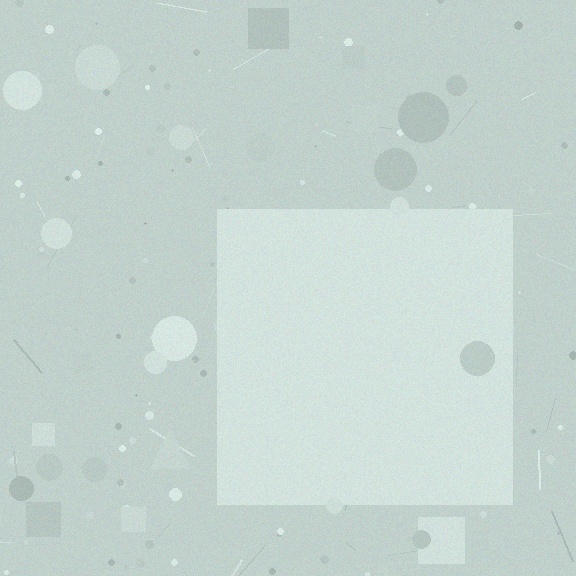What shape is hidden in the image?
A square is hidden in the image.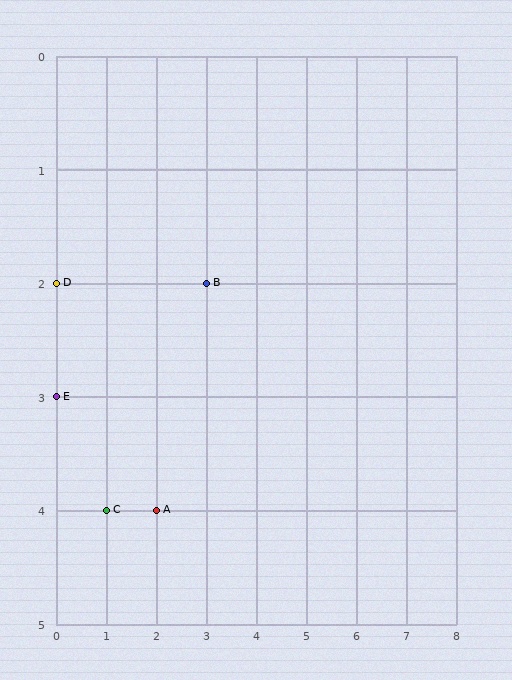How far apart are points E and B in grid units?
Points E and B are 3 columns and 1 row apart (about 3.2 grid units diagonally).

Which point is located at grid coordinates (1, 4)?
Point C is at (1, 4).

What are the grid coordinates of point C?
Point C is at grid coordinates (1, 4).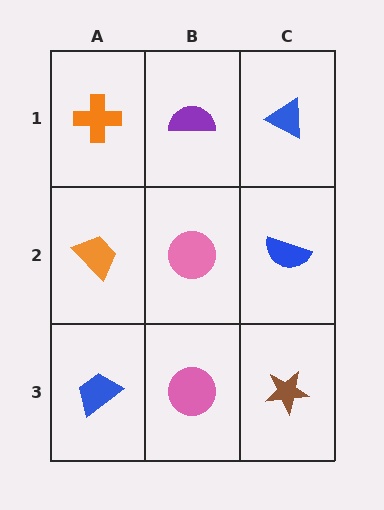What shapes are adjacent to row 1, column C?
A blue semicircle (row 2, column C), a purple semicircle (row 1, column B).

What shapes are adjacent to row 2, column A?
An orange cross (row 1, column A), a blue trapezoid (row 3, column A), a pink circle (row 2, column B).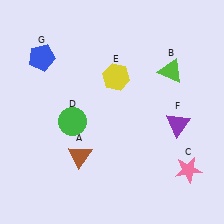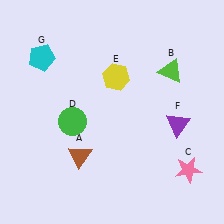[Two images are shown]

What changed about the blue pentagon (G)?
In Image 1, G is blue. In Image 2, it changed to cyan.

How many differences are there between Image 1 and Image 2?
There is 1 difference between the two images.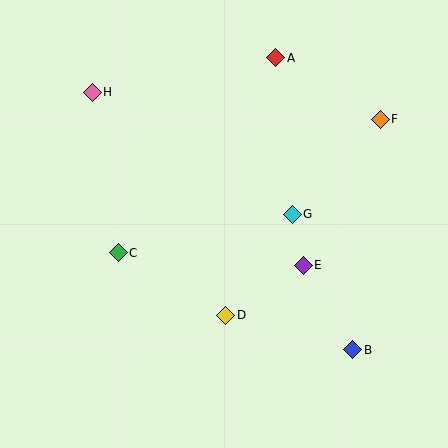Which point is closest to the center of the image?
Point G at (292, 214) is closest to the center.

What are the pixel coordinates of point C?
Point C is at (118, 253).